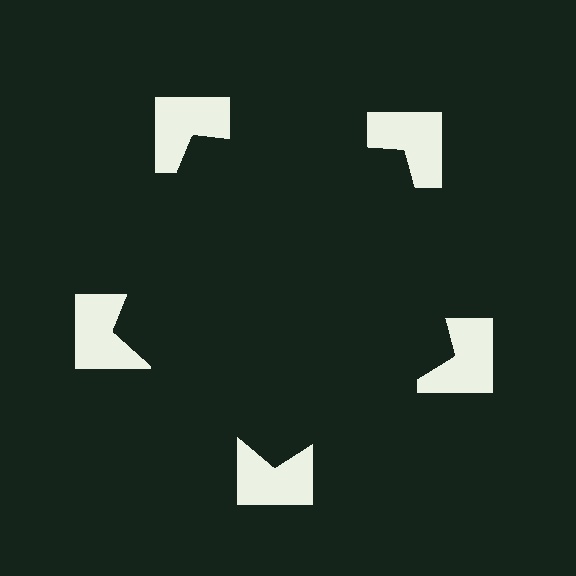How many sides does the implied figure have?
5 sides.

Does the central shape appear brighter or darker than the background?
It typically appears slightly darker than the background, even though no actual brightness change is drawn.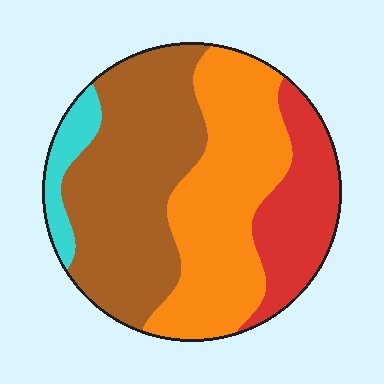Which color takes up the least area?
Cyan, at roughly 5%.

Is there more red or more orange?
Orange.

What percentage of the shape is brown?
Brown takes up between a third and a half of the shape.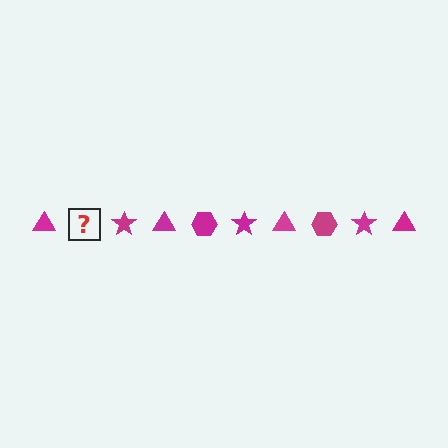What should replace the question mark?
The question mark should be replaced with a magenta hexagon.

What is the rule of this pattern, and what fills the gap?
The rule is that the pattern cycles through triangle, hexagon, star shapes in magenta. The gap should be filled with a magenta hexagon.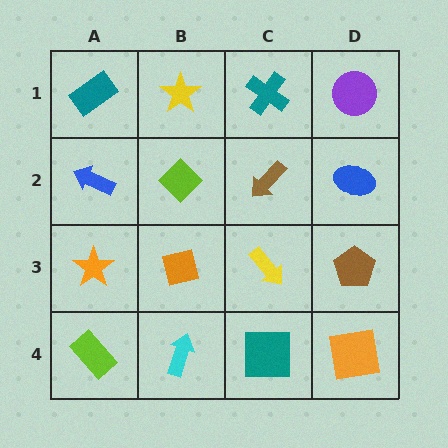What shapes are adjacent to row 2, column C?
A teal cross (row 1, column C), a yellow arrow (row 3, column C), a lime diamond (row 2, column B), a blue ellipse (row 2, column D).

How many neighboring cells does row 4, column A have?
2.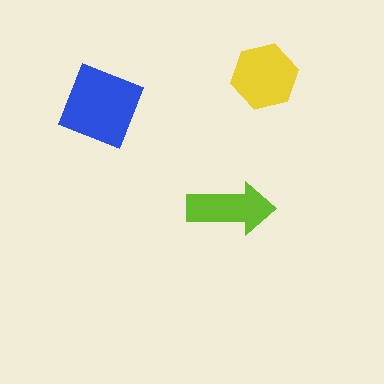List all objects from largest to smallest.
The blue square, the yellow hexagon, the lime arrow.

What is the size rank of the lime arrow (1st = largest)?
3rd.